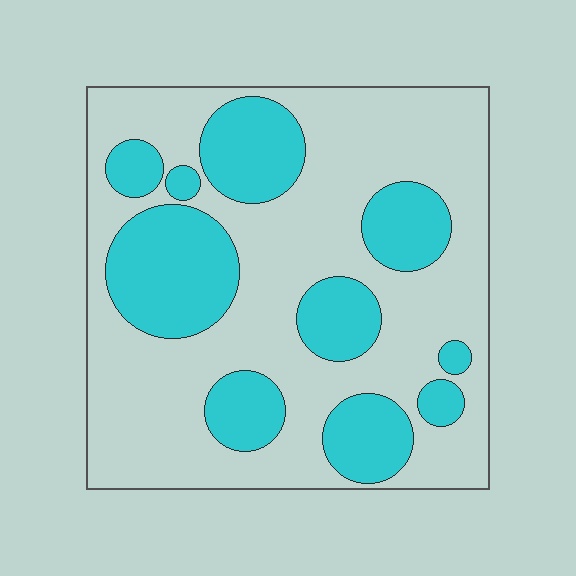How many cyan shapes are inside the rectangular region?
10.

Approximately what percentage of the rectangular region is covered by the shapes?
Approximately 35%.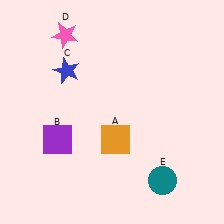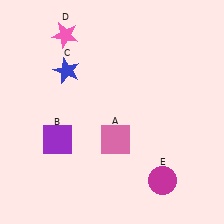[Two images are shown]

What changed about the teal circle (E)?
In Image 1, E is teal. In Image 2, it changed to magenta.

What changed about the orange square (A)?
In Image 1, A is orange. In Image 2, it changed to pink.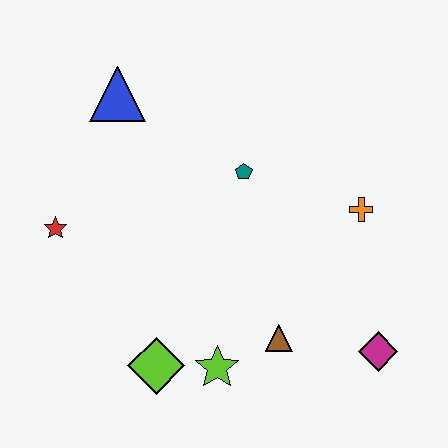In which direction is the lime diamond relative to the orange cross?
The lime diamond is to the left of the orange cross.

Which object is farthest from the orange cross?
The red star is farthest from the orange cross.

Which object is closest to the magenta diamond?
The brown triangle is closest to the magenta diamond.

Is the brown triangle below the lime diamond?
No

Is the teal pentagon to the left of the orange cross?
Yes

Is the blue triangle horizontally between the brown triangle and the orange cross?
No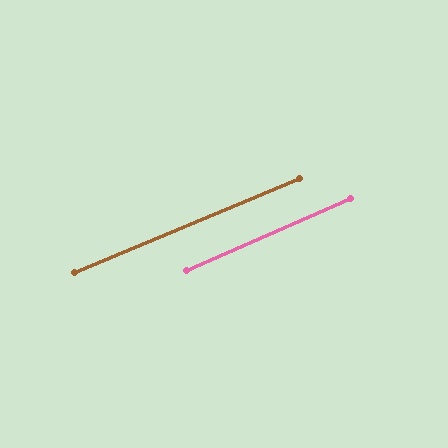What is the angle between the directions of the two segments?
Approximately 1 degree.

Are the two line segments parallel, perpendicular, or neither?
Parallel — their directions differ by only 1.2°.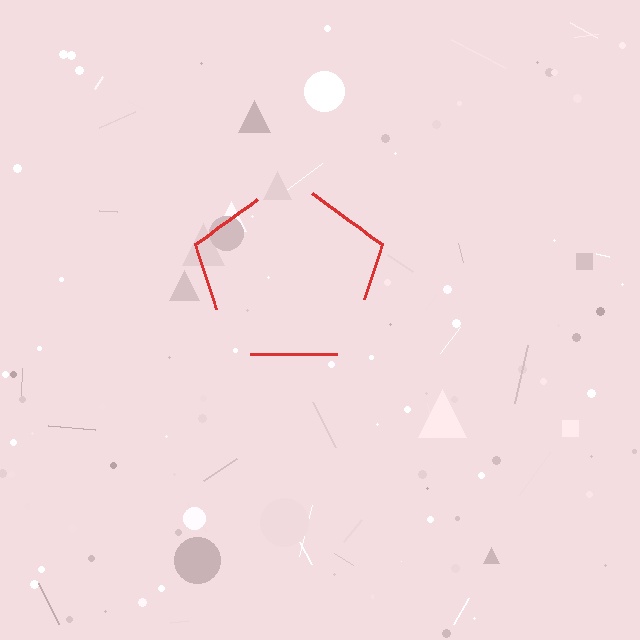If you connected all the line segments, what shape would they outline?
They would outline a pentagon.